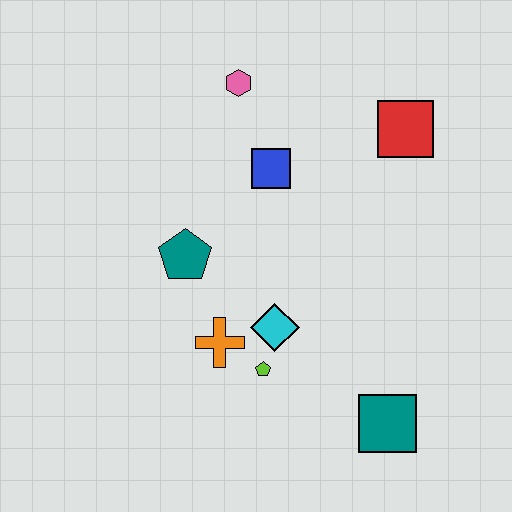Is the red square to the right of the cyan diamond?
Yes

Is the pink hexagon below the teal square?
No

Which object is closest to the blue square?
The pink hexagon is closest to the blue square.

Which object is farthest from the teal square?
The pink hexagon is farthest from the teal square.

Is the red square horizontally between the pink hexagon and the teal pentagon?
No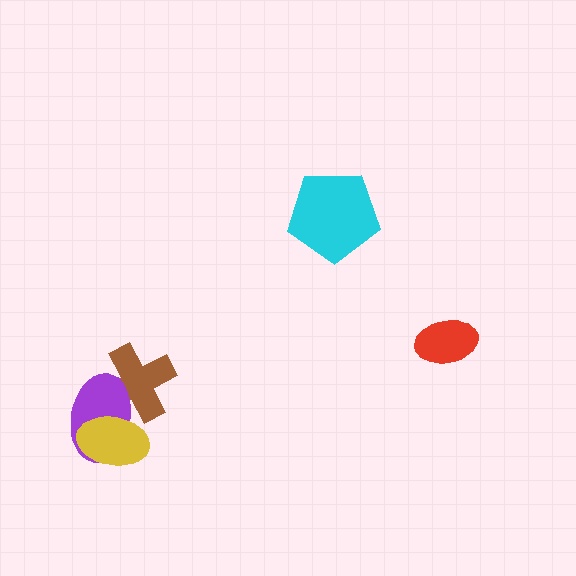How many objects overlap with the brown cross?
2 objects overlap with the brown cross.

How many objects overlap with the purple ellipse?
2 objects overlap with the purple ellipse.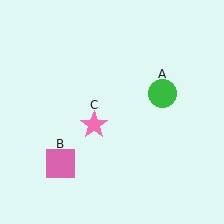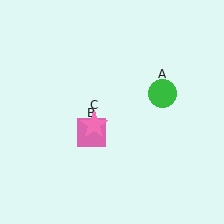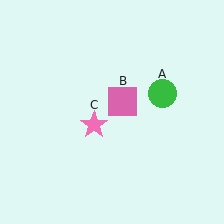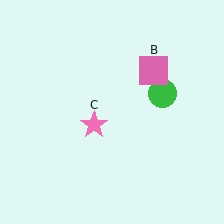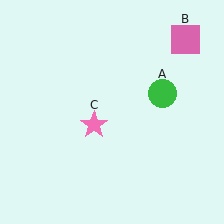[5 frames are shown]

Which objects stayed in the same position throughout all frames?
Green circle (object A) and pink star (object C) remained stationary.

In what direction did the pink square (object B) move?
The pink square (object B) moved up and to the right.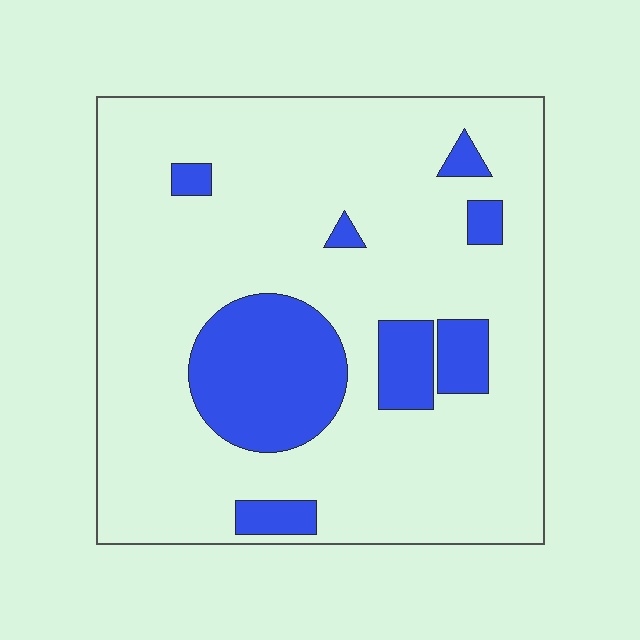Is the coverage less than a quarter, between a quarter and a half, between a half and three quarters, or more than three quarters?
Less than a quarter.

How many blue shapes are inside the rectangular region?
8.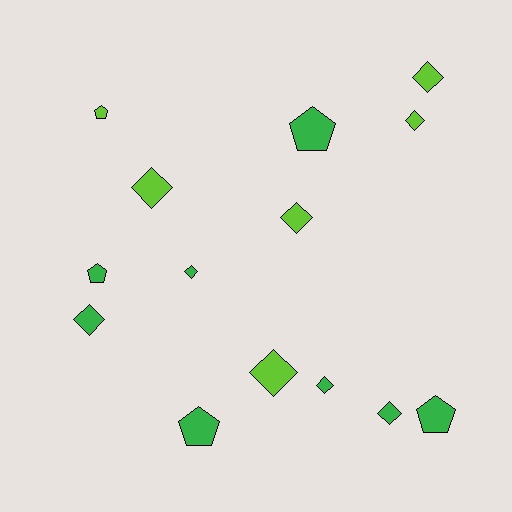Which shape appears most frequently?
Diamond, with 9 objects.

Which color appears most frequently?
Green, with 8 objects.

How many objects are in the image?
There are 14 objects.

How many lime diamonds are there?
There are 5 lime diamonds.